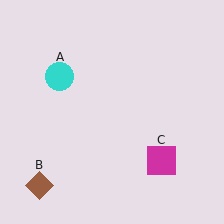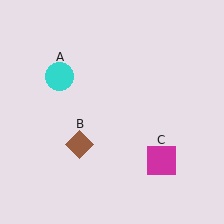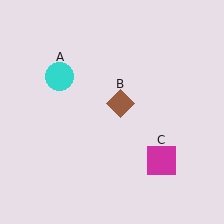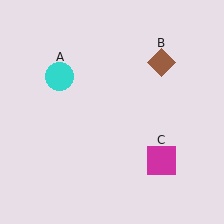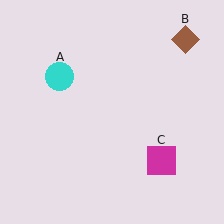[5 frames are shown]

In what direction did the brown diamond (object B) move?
The brown diamond (object B) moved up and to the right.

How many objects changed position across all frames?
1 object changed position: brown diamond (object B).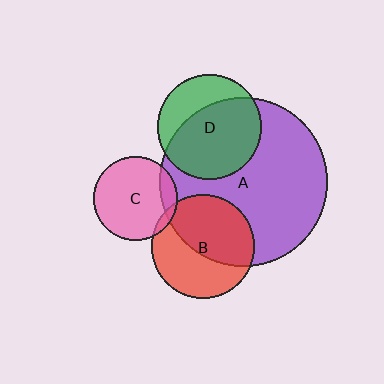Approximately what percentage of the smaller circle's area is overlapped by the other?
Approximately 55%.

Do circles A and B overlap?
Yes.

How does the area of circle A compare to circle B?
Approximately 2.6 times.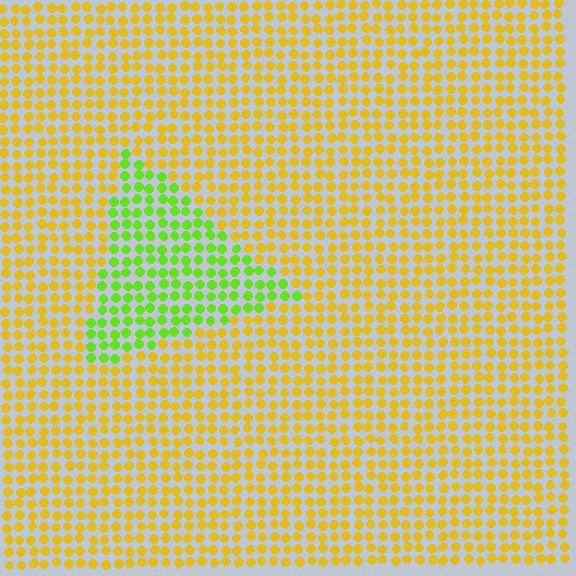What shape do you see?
I see a triangle.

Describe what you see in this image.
The image is filled with small yellow elements in a uniform arrangement. A triangle-shaped region is visible where the elements are tinted to a slightly different hue, forming a subtle color boundary.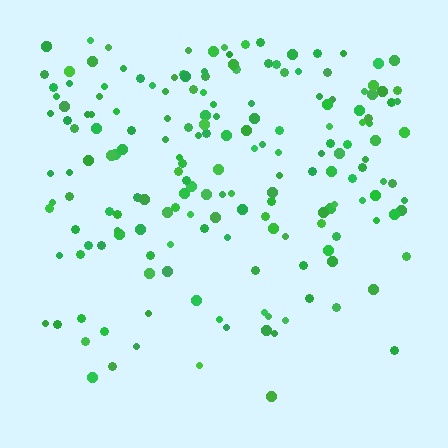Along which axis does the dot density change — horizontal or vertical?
Vertical.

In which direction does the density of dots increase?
From bottom to top, with the top side densest.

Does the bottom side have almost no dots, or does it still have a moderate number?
Still a moderate number, just noticeably fewer than the top.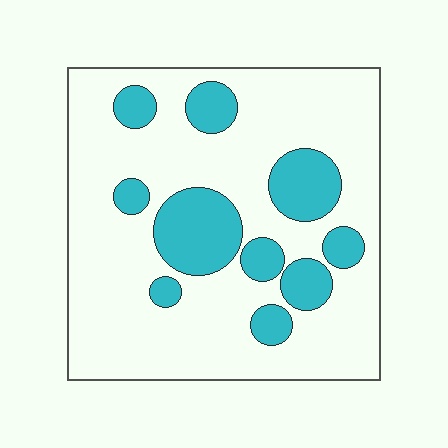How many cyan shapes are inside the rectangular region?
10.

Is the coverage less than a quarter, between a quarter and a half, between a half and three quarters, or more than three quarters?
Less than a quarter.